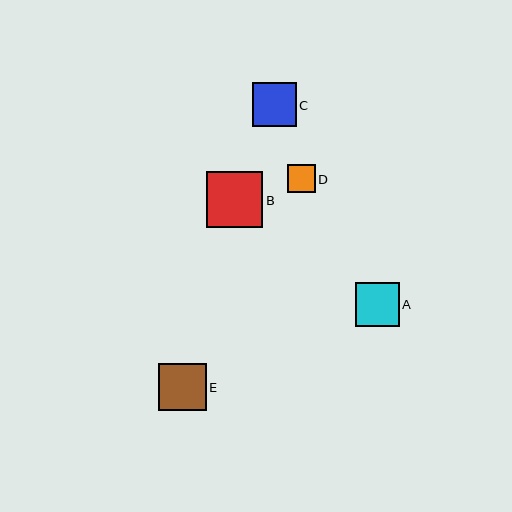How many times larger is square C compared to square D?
Square C is approximately 1.6 times the size of square D.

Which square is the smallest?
Square D is the smallest with a size of approximately 28 pixels.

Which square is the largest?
Square B is the largest with a size of approximately 56 pixels.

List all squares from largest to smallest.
From largest to smallest: B, E, C, A, D.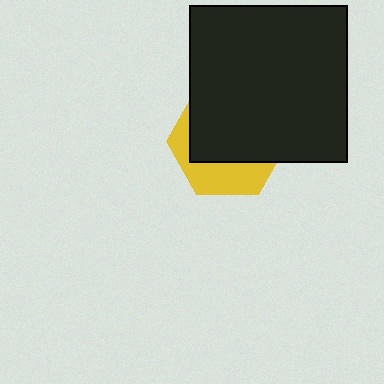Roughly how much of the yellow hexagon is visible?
A small part of it is visible (roughly 34%).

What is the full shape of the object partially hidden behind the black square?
The partially hidden object is a yellow hexagon.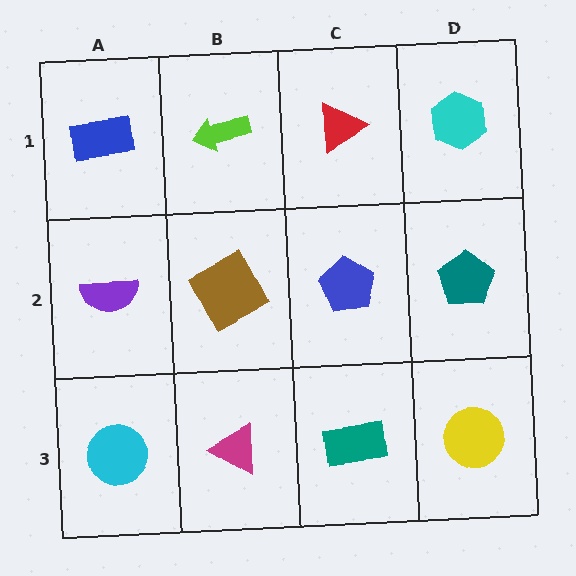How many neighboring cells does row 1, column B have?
3.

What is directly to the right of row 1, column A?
A lime arrow.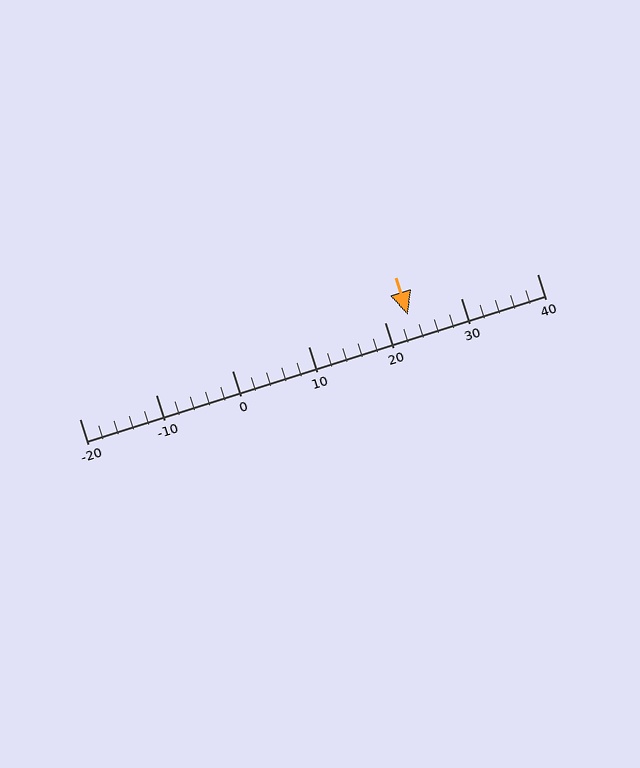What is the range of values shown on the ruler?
The ruler shows values from -20 to 40.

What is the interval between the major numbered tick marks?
The major tick marks are spaced 10 units apart.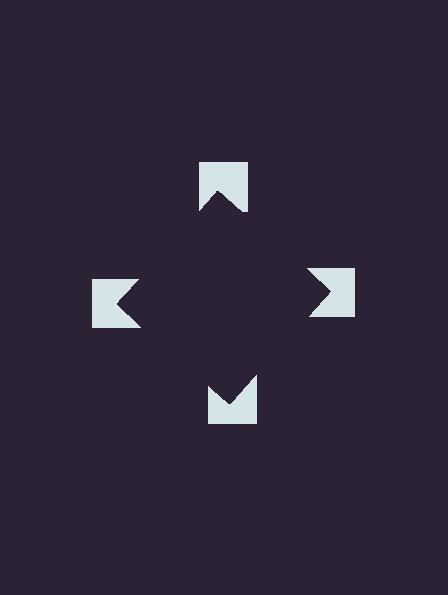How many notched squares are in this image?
There are 4 — one at each vertex of the illusory square.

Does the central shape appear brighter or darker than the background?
It typically appears slightly darker than the background, even though no actual brightness change is drawn.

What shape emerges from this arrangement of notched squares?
An illusory square — its edges are inferred from the aligned wedge cuts in the notched squares, not physically drawn.